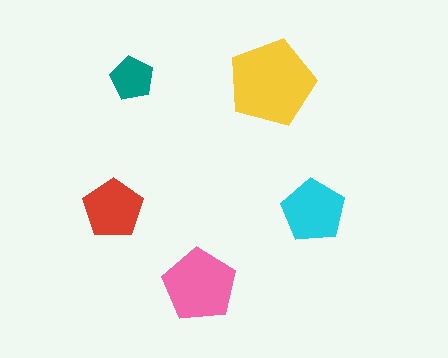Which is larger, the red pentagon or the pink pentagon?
The pink one.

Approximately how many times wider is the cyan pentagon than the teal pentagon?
About 1.5 times wider.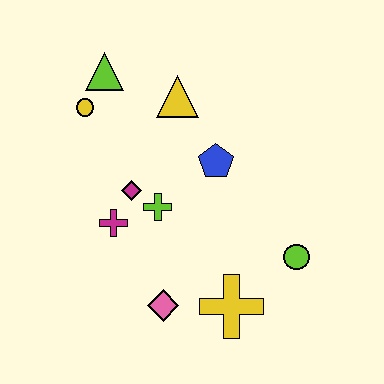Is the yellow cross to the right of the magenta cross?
Yes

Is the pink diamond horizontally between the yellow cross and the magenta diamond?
Yes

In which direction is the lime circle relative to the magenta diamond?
The lime circle is to the right of the magenta diamond.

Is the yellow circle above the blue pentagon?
Yes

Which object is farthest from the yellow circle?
The lime circle is farthest from the yellow circle.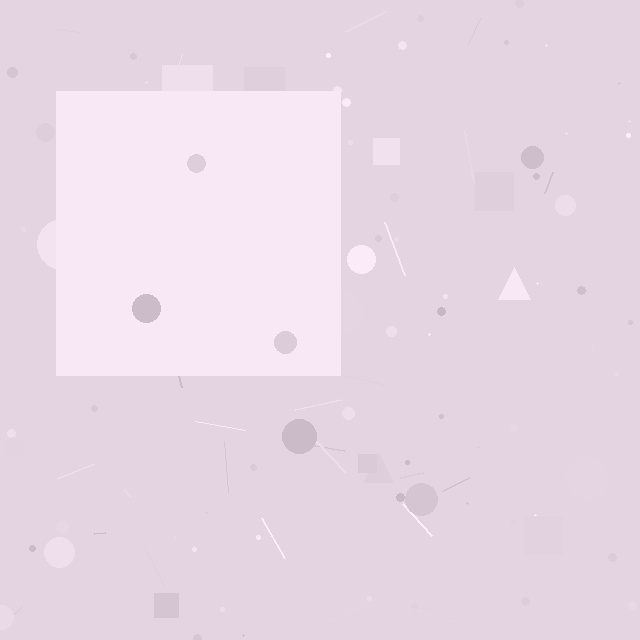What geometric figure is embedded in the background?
A square is embedded in the background.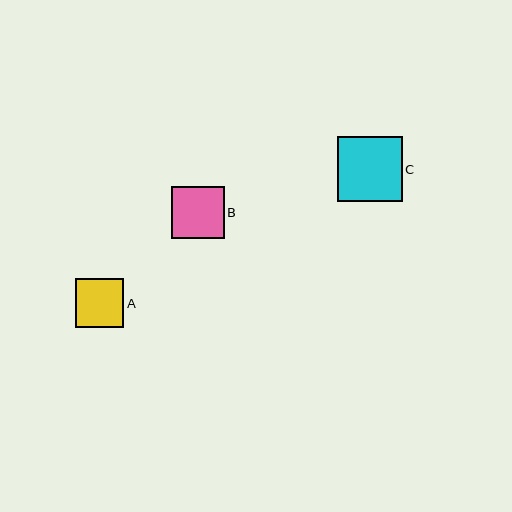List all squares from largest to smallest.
From largest to smallest: C, B, A.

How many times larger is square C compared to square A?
Square C is approximately 1.3 times the size of square A.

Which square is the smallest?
Square A is the smallest with a size of approximately 48 pixels.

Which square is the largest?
Square C is the largest with a size of approximately 64 pixels.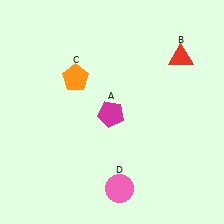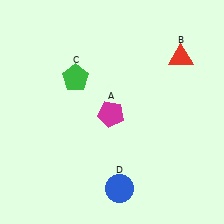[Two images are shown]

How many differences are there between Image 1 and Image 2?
There are 2 differences between the two images.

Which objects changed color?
C changed from orange to green. D changed from pink to blue.